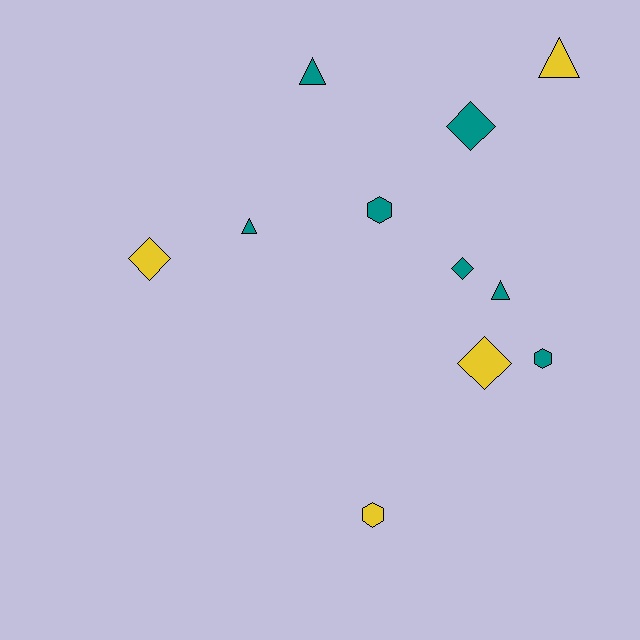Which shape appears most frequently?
Diamond, with 4 objects.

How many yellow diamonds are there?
There are 2 yellow diamonds.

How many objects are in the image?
There are 11 objects.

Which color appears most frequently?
Teal, with 7 objects.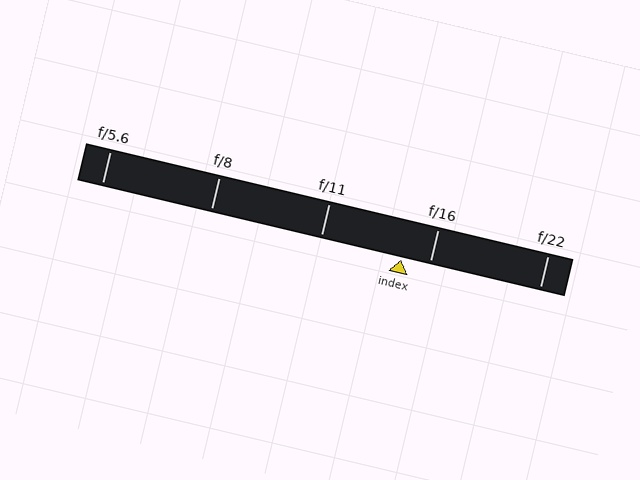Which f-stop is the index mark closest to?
The index mark is closest to f/16.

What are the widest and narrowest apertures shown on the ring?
The widest aperture shown is f/5.6 and the narrowest is f/22.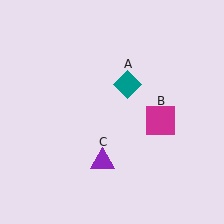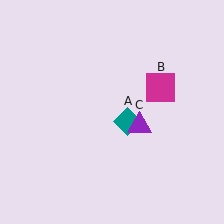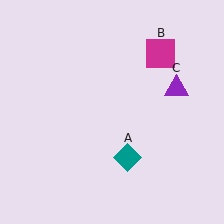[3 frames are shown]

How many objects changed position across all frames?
3 objects changed position: teal diamond (object A), magenta square (object B), purple triangle (object C).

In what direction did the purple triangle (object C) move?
The purple triangle (object C) moved up and to the right.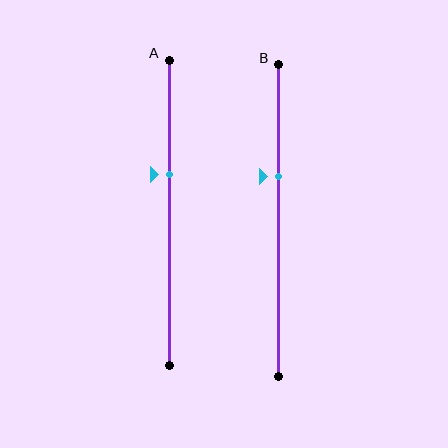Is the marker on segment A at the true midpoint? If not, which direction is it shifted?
No, the marker on segment A is shifted upward by about 12% of the segment length.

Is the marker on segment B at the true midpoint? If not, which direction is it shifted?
No, the marker on segment B is shifted upward by about 14% of the segment length.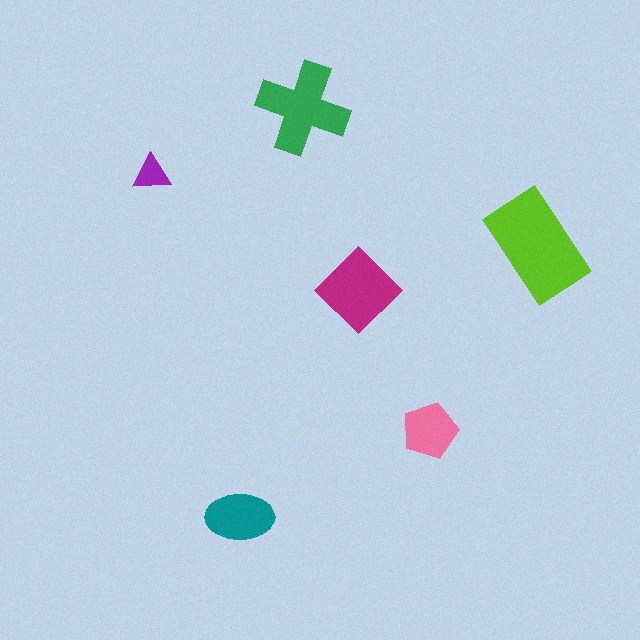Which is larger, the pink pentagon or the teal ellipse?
The teal ellipse.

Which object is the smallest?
The purple triangle.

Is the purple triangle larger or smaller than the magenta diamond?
Smaller.